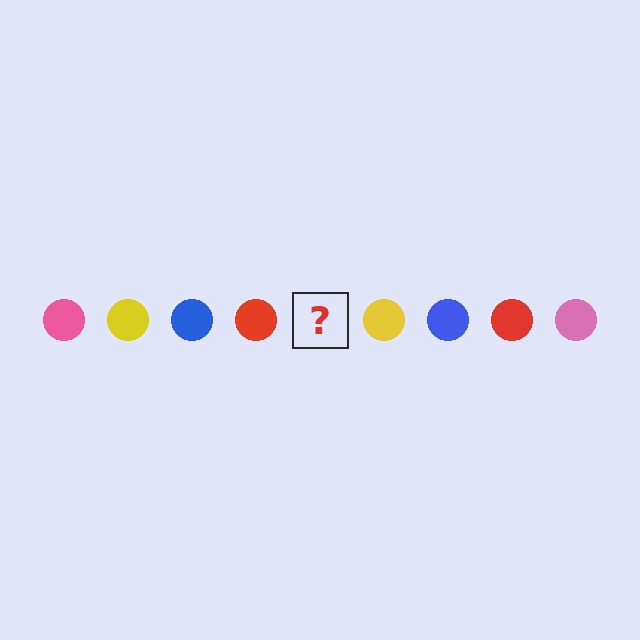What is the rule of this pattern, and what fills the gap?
The rule is that the pattern cycles through pink, yellow, blue, red circles. The gap should be filled with a pink circle.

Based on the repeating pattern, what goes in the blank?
The blank should be a pink circle.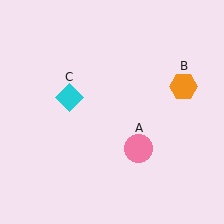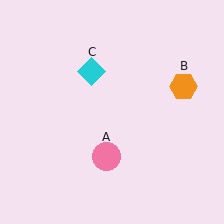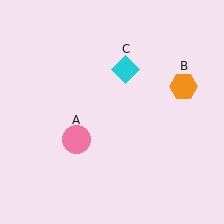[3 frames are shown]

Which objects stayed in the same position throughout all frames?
Orange hexagon (object B) remained stationary.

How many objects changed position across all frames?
2 objects changed position: pink circle (object A), cyan diamond (object C).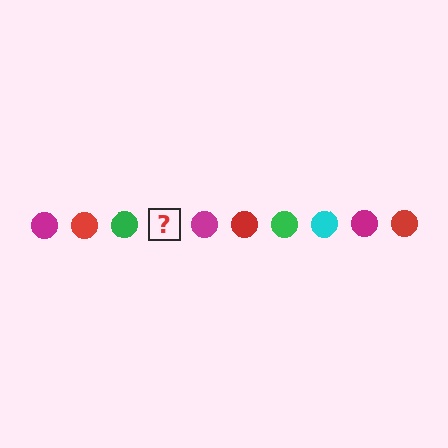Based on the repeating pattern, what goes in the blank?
The blank should be a cyan circle.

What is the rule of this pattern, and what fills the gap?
The rule is that the pattern cycles through magenta, red, green, cyan circles. The gap should be filled with a cyan circle.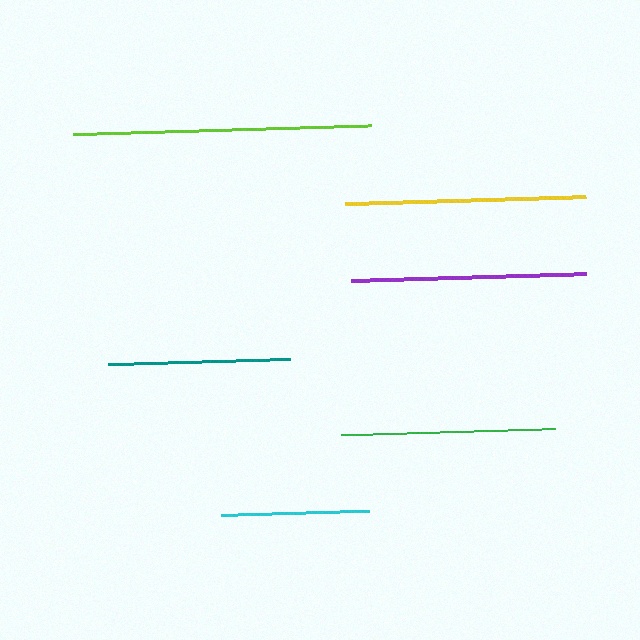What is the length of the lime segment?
The lime segment is approximately 298 pixels long.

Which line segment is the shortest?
The cyan line is the shortest at approximately 148 pixels.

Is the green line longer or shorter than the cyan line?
The green line is longer than the cyan line.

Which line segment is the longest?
The lime line is the longest at approximately 298 pixels.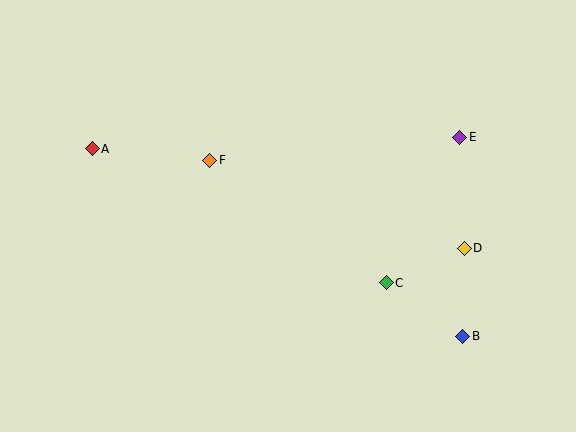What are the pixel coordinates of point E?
Point E is at (460, 137).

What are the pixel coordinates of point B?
Point B is at (463, 336).